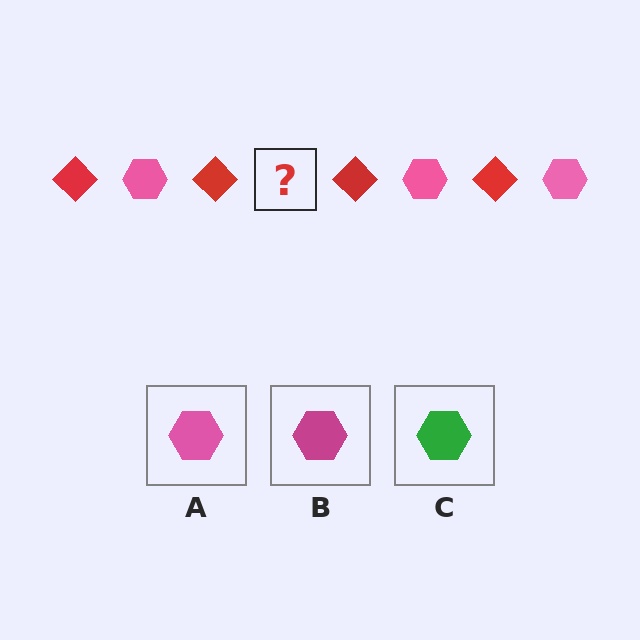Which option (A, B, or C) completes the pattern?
A.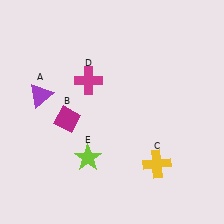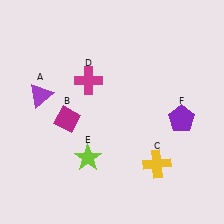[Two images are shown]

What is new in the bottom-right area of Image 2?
A purple pentagon (F) was added in the bottom-right area of Image 2.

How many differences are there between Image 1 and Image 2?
There is 1 difference between the two images.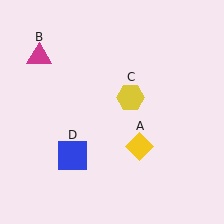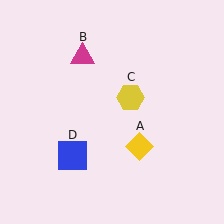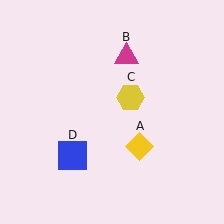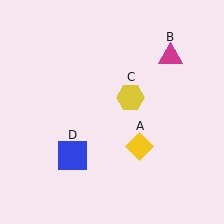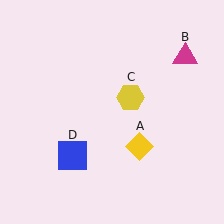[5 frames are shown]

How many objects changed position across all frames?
1 object changed position: magenta triangle (object B).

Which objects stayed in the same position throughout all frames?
Yellow diamond (object A) and yellow hexagon (object C) and blue square (object D) remained stationary.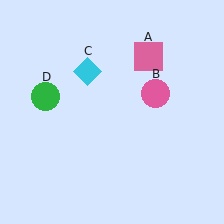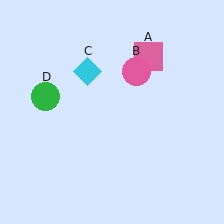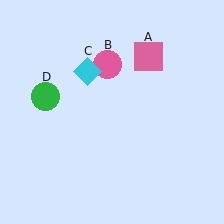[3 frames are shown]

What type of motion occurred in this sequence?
The pink circle (object B) rotated counterclockwise around the center of the scene.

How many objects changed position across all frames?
1 object changed position: pink circle (object B).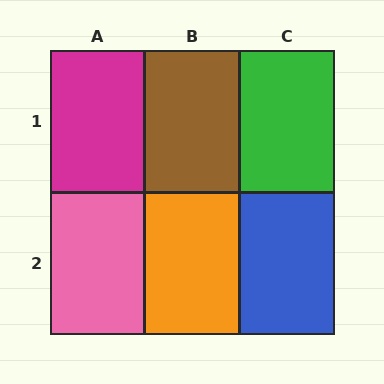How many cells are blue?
1 cell is blue.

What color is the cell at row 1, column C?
Green.